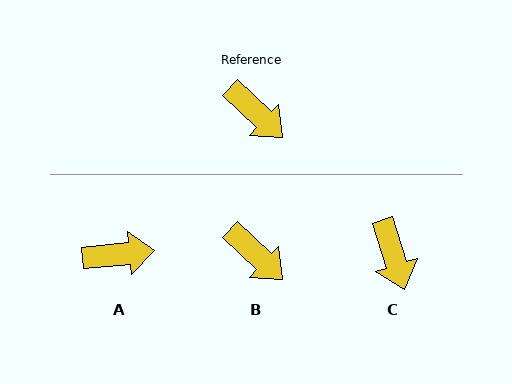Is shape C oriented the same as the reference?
No, it is off by about 30 degrees.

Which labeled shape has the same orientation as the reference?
B.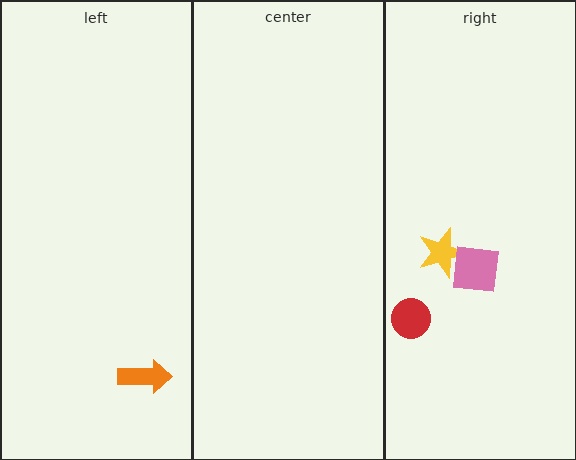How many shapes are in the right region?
3.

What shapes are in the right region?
The red circle, the yellow star, the pink square.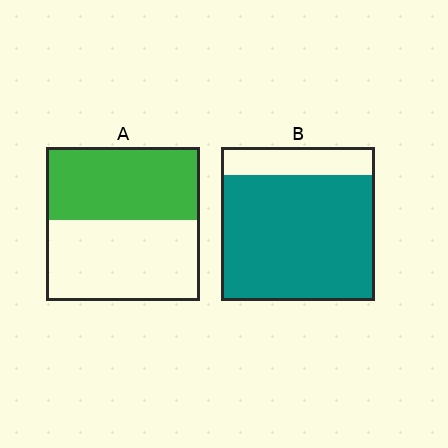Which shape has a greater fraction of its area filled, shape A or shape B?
Shape B.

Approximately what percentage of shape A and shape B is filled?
A is approximately 45% and B is approximately 80%.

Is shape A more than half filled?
Roughly half.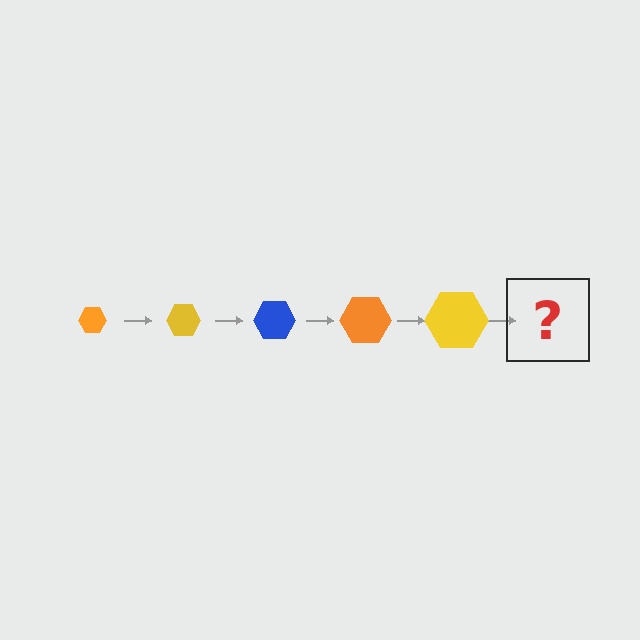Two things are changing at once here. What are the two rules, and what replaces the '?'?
The two rules are that the hexagon grows larger each step and the color cycles through orange, yellow, and blue. The '?' should be a blue hexagon, larger than the previous one.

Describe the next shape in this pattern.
It should be a blue hexagon, larger than the previous one.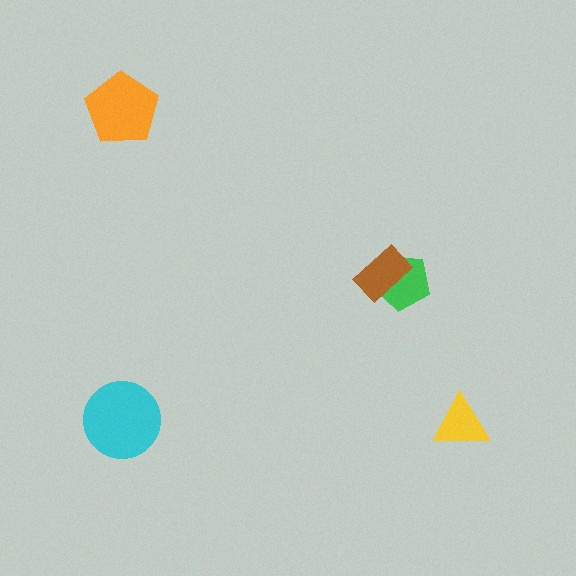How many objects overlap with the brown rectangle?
1 object overlaps with the brown rectangle.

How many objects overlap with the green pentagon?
1 object overlaps with the green pentagon.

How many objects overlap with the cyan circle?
0 objects overlap with the cyan circle.